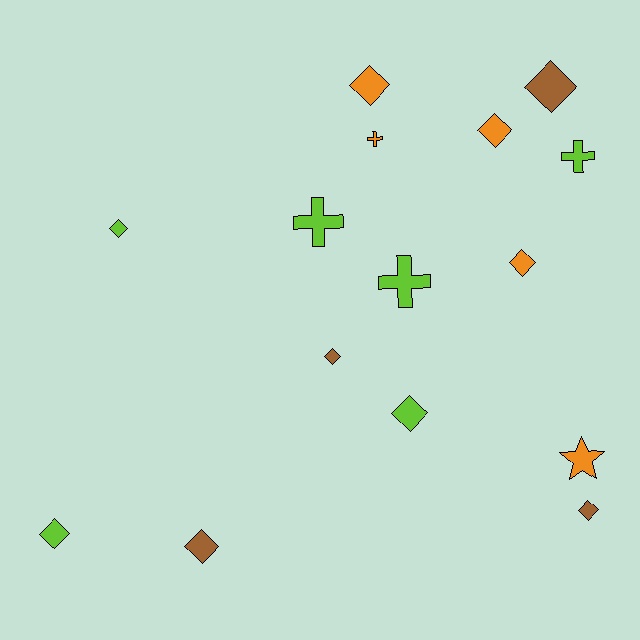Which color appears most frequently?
Lime, with 6 objects.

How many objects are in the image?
There are 15 objects.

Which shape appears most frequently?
Diamond, with 10 objects.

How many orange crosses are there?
There is 1 orange cross.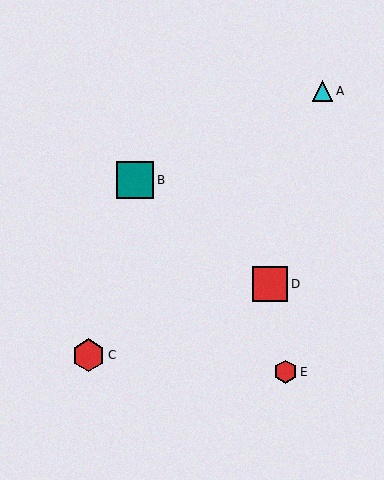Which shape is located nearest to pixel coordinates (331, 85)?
The cyan triangle (labeled A) at (323, 91) is nearest to that location.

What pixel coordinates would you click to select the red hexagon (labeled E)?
Click at (285, 372) to select the red hexagon E.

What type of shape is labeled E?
Shape E is a red hexagon.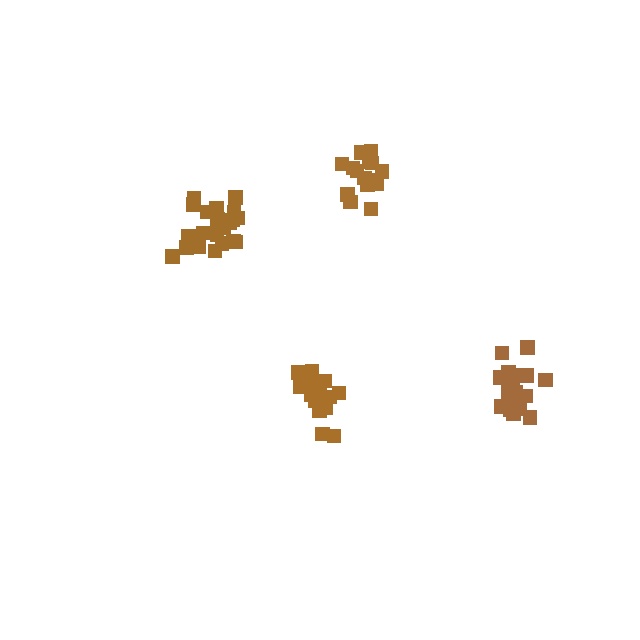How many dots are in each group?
Group 1: 17 dots, Group 2: 16 dots, Group 3: 15 dots, Group 4: 21 dots (69 total).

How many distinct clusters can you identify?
There are 4 distinct clusters.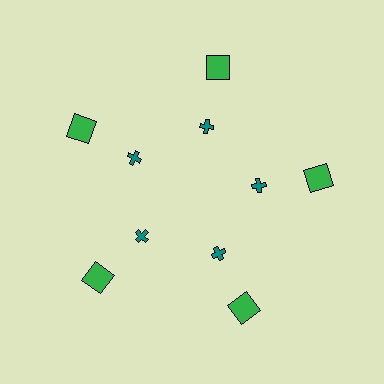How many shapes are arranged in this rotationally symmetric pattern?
There are 10 shapes, arranged in 5 groups of 2.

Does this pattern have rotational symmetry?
Yes, this pattern has 5-fold rotational symmetry. It looks the same after rotating 72 degrees around the center.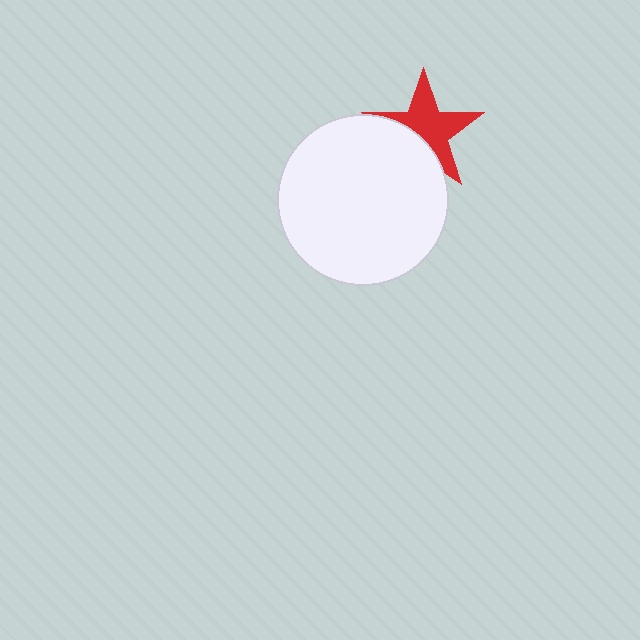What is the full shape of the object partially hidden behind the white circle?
The partially hidden object is a red star.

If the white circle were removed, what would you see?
You would see the complete red star.